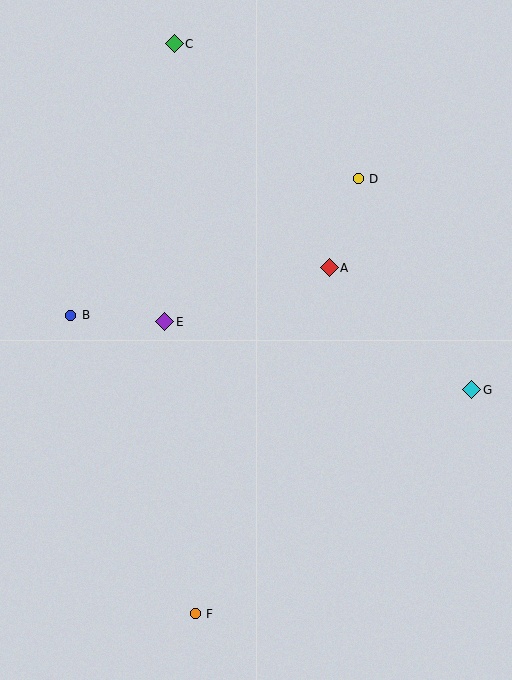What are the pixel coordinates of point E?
Point E is at (165, 322).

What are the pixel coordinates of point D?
Point D is at (358, 179).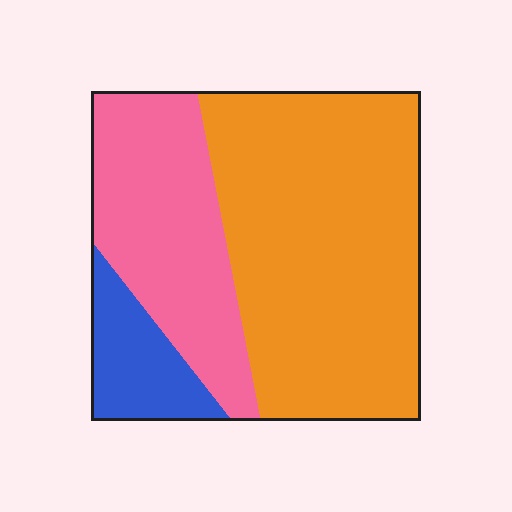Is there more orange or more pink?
Orange.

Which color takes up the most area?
Orange, at roughly 60%.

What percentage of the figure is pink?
Pink covers 30% of the figure.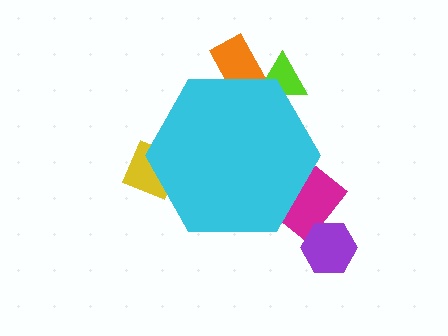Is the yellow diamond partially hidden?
Yes, the yellow diamond is partially hidden behind the cyan hexagon.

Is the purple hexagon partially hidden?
No, the purple hexagon is fully visible.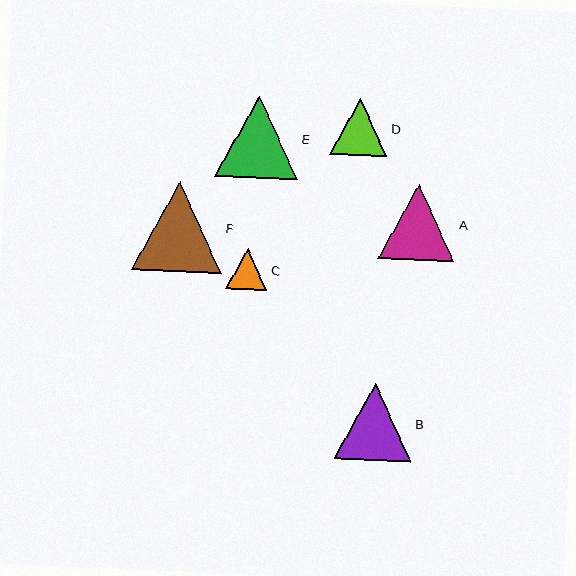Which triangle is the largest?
Triangle F is the largest with a size of approximately 90 pixels.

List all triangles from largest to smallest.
From largest to smallest: F, E, B, A, D, C.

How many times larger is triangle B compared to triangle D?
Triangle B is approximately 1.3 times the size of triangle D.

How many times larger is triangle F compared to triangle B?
Triangle F is approximately 1.2 times the size of triangle B.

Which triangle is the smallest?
Triangle C is the smallest with a size of approximately 41 pixels.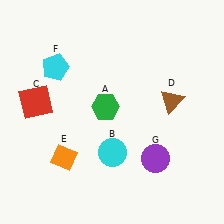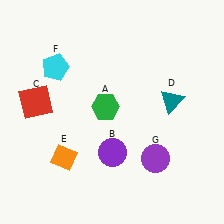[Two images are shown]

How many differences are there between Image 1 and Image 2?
There are 2 differences between the two images.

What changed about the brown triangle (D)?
In Image 1, D is brown. In Image 2, it changed to teal.